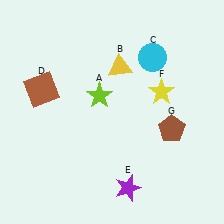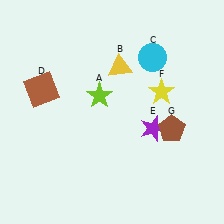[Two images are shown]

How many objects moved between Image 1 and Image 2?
1 object moved between the two images.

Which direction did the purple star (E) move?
The purple star (E) moved up.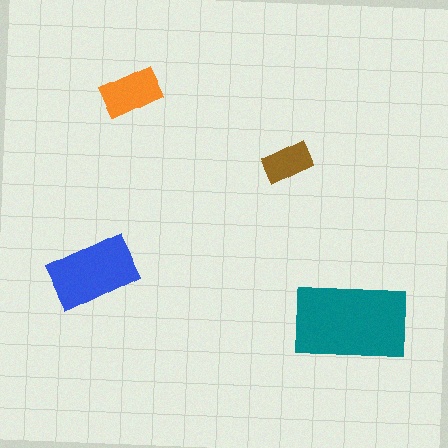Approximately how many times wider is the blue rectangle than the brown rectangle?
About 2 times wider.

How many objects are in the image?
There are 4 objects in the image.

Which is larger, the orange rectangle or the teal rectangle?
The teal one.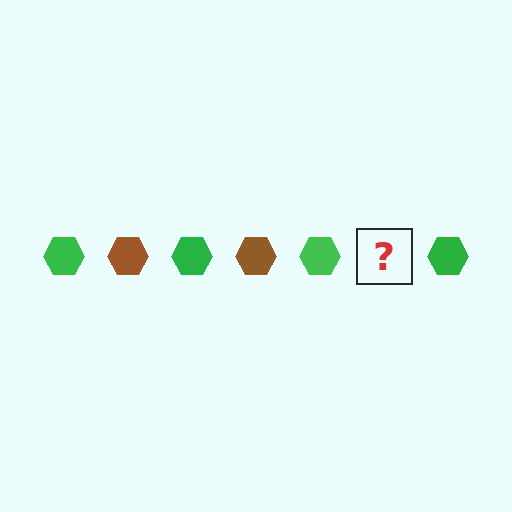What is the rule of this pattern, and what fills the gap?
The rule is that the pattern cycles through green, brown hexagons. The gap should be filled with a brown hexagon.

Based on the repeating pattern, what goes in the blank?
The blank should be a brown hexagon.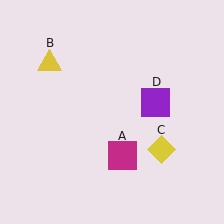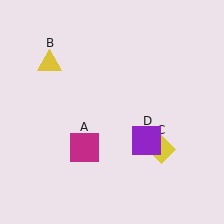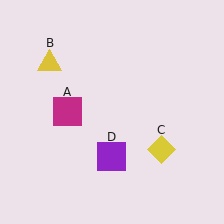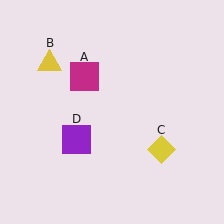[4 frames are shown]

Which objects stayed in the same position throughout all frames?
Yellow triangle (object B) and yellow diamond (object C) remained stationary.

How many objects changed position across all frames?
2 objects changed position: magenta square (object A), purple square (object D).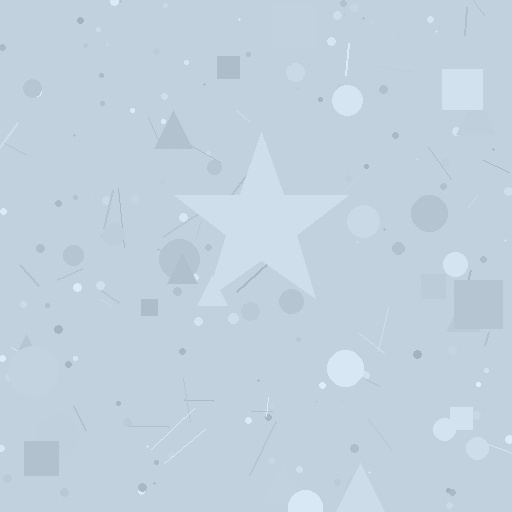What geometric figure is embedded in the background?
A star is embedded in the background.